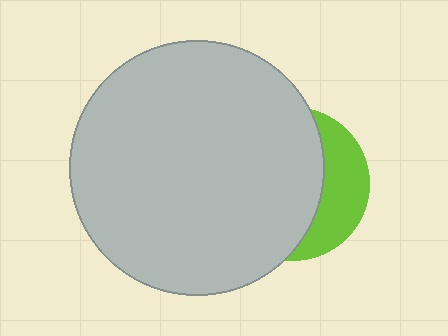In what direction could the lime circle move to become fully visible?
The lime circle could move right. That would shift it out from behind the light gray circle entirely.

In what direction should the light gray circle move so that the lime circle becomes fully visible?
The light gray circle should move left. That is the shortest direction to clear the overlap and leave the lime circle fully visible.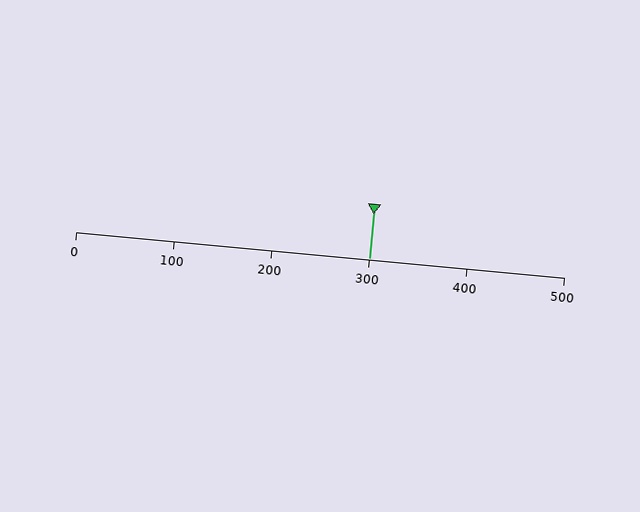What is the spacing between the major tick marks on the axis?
The major ticks are spaced 100 apart.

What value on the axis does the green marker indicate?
The marker indicates approximately 300.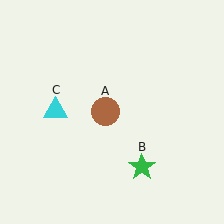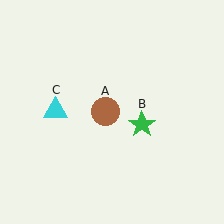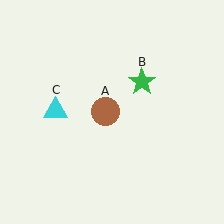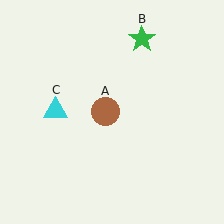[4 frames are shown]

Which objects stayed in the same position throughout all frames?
Brown circle (object A) and cyan triangle (object C) remained stationary.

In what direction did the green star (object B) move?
The green star (object B) moved up.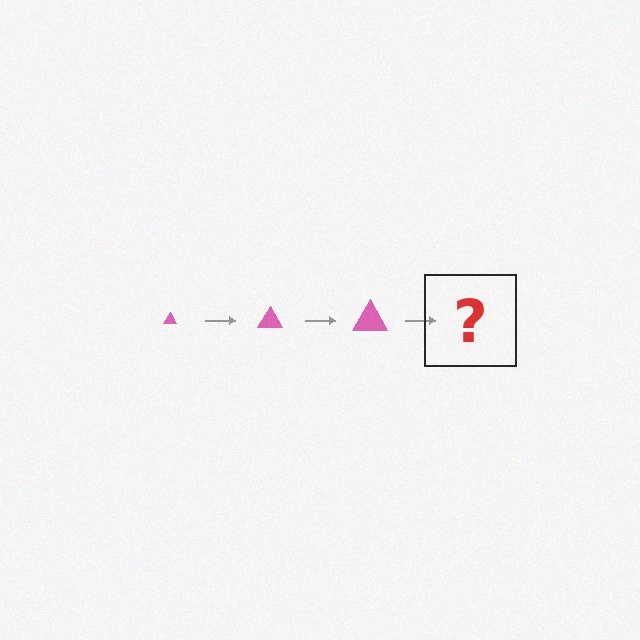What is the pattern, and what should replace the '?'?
The pattern is that the triangle gets progressively larger each step. The '?' should be a pink triangle, larger than the previous one.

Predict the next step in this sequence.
The next step is a pink triangle, larger than the previous one.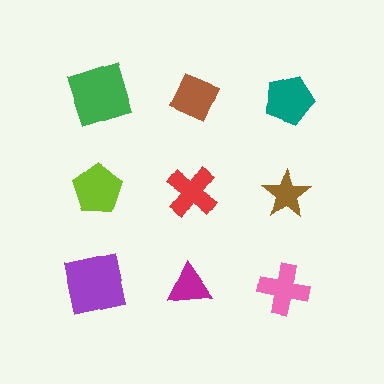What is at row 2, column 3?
A brown star.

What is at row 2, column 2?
A red cross.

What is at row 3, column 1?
A purple square.